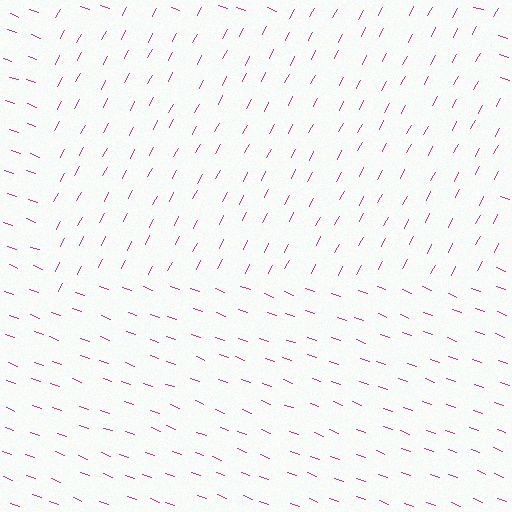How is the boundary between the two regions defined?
The boundary is defined purely by a change in line orientation (approximately 83 degrees difference). All lines are the same color and thickness.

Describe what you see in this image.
The image is filled with small magenta line segments. A rectangle region in the image has lines oriented differently from the surrounding lines, creating a visible texture boundary.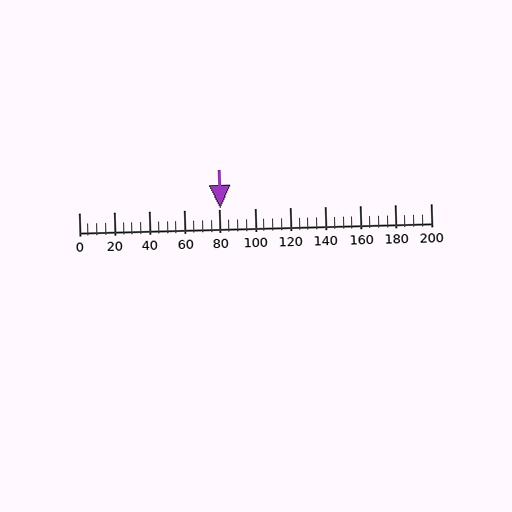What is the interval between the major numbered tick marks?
The major tick marks are spaced 20 units apart.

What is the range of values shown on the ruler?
The ruler shows values from 0 to 200.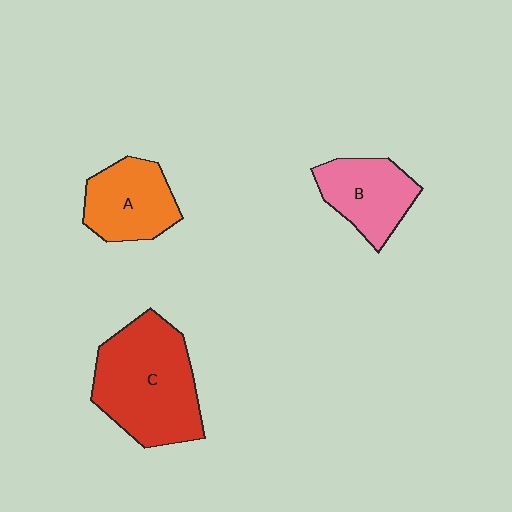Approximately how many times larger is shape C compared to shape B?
Approximately 1.8 times.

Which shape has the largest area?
Shape C (red).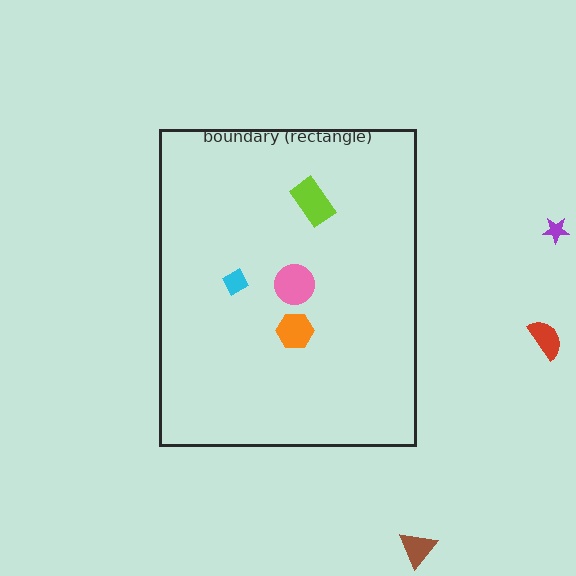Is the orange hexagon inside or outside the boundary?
Inside.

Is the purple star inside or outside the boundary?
Outside.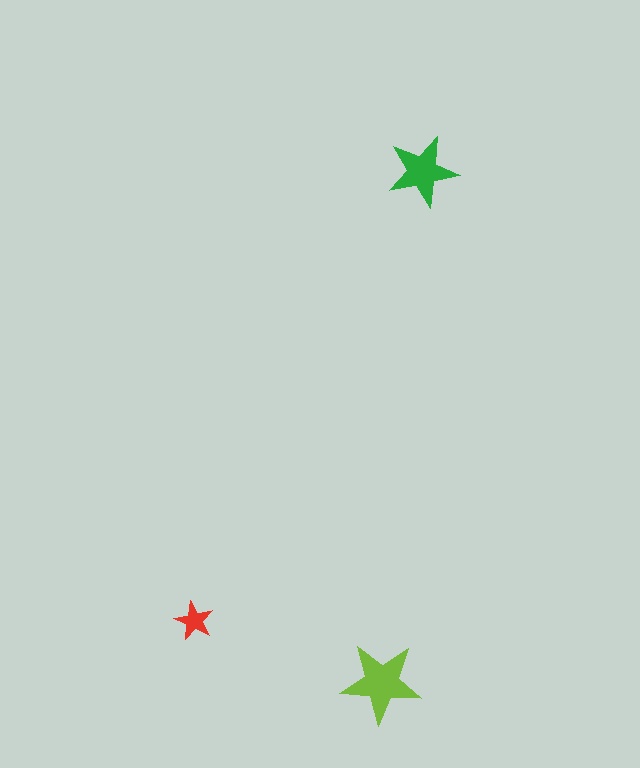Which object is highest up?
The green star is topmost.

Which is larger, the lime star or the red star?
The lime one.